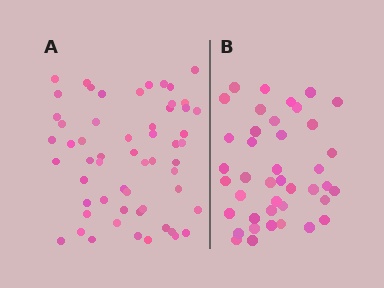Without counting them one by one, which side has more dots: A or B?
Region A (the left region) has more dots.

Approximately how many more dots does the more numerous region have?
Region A has approximately 15 more dots than region B.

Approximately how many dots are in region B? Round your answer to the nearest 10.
About 40 dots. (The exact count is 41, which rounds to 40.)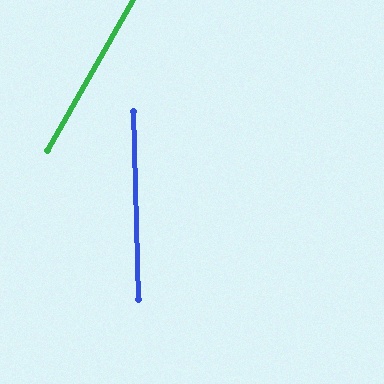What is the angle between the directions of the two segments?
Approximately 31 degrees.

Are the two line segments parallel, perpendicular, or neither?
Neither parallel nor perpendicular — they differ by about 31°.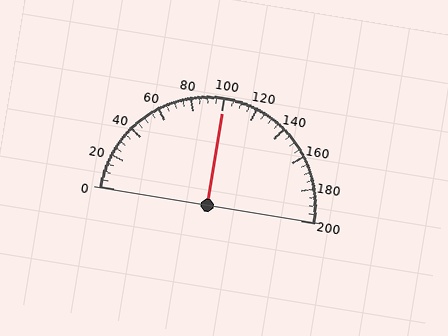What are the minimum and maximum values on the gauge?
The gauge ranges from 0 to 200.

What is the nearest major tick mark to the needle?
The nearest major tick mark is 100.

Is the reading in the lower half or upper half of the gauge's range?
The reading is in the upper half of the range (0 to 200).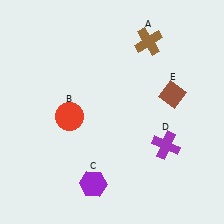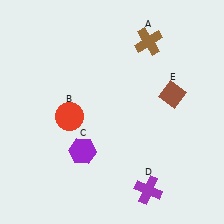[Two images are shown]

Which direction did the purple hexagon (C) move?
The purple hexagon (C) moved up.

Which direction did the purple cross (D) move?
The purple cross (D) moved down.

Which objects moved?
The objects that moved are: the purple hexagon (C), the purple cross (D).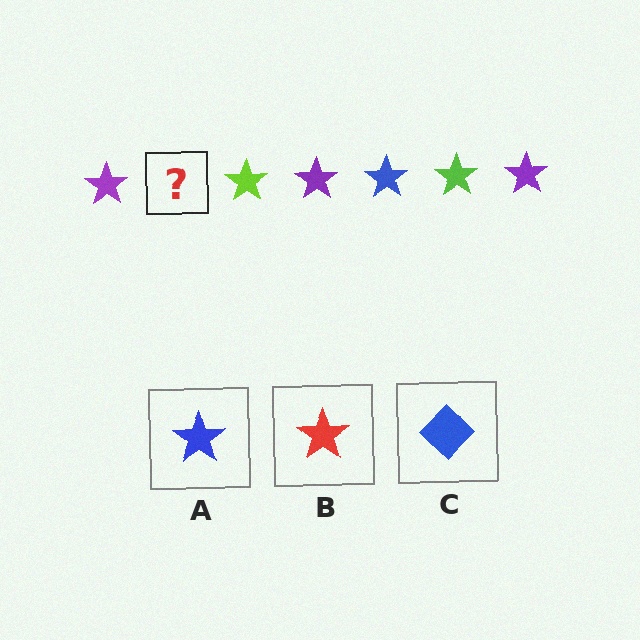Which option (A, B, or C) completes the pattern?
A.